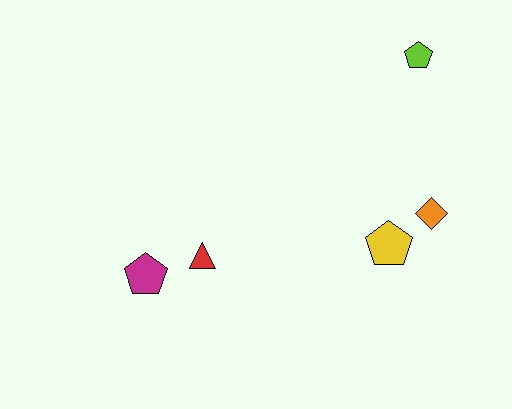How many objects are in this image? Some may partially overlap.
There are 5 objects.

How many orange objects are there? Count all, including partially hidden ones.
There is 1 orange object.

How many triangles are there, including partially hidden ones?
There is 1 triangle.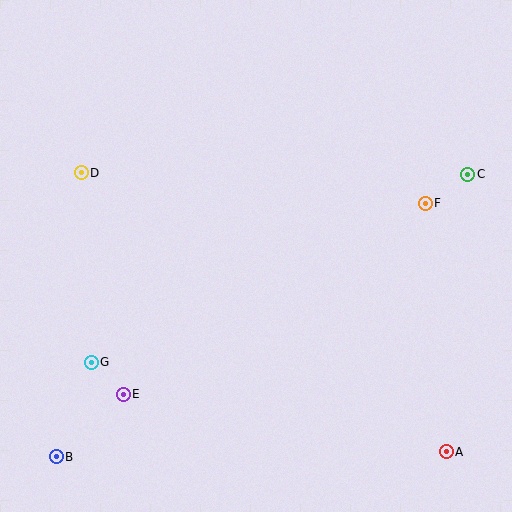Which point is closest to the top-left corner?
Point D is closest to the top-left corner.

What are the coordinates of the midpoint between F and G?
The midpoint between F and G is at (258, 283).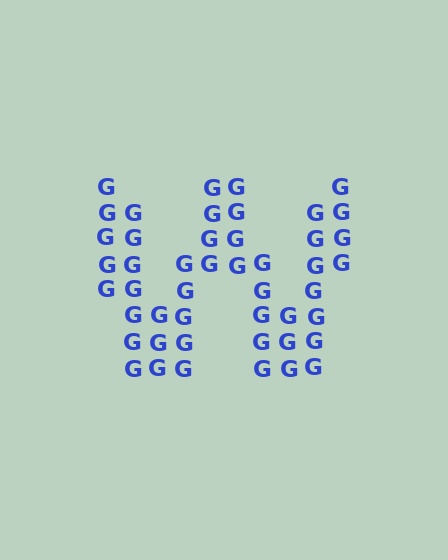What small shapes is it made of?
It is made of small letter G's.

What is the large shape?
The large shape is the letter W.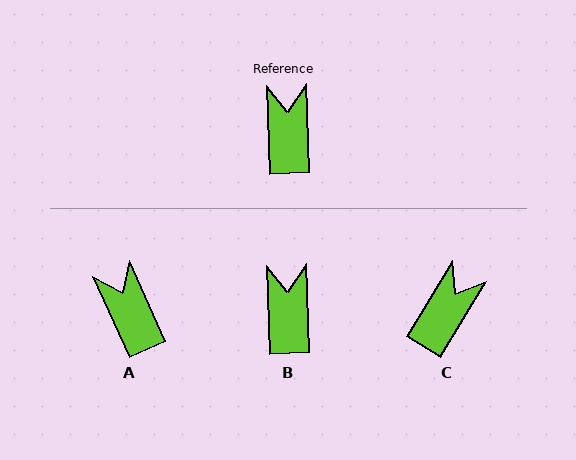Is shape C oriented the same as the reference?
No, it is off by about 33 degrees.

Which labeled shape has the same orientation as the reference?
B.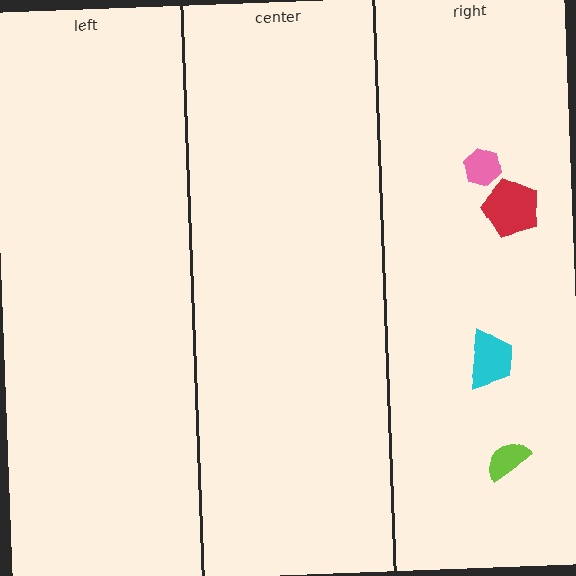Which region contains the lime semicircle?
The right region.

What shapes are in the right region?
The cyan trapezoid, the pink hexagon, the lime semicircle, the red pentagon.